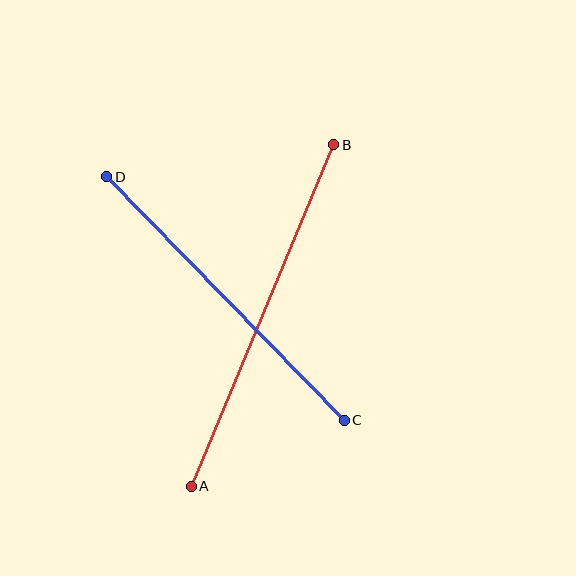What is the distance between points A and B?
The distance is approximately 370 pixels.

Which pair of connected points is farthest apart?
Points A and B are farthest apart.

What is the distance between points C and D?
The distance is approximately 340 pixels.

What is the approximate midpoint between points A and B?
The midpoint is at approximately (262, 316) pixels.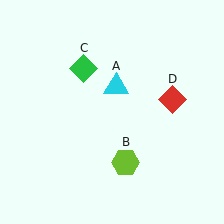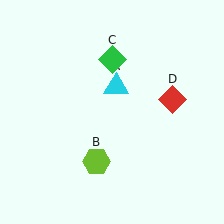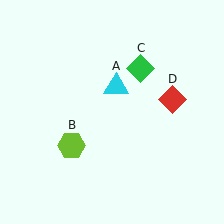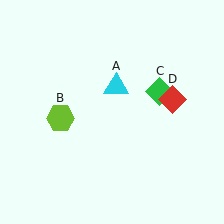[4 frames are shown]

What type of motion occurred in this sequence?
The lime hexagon (object B), green diamond (object C) rotated clockwise around the center of the scene.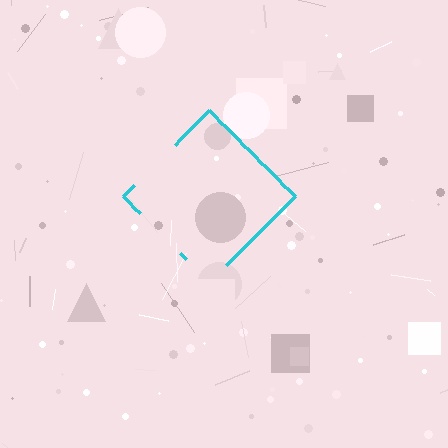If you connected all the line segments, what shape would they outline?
They would outline a diamond.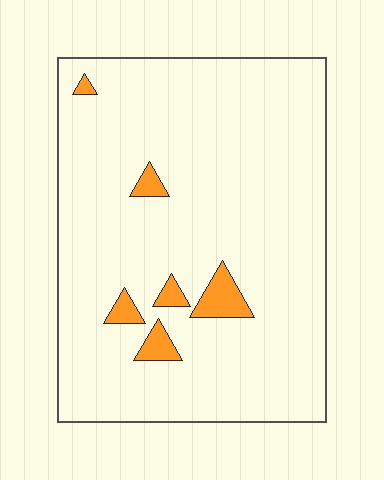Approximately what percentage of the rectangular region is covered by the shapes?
Approximately 5%.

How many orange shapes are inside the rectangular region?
6.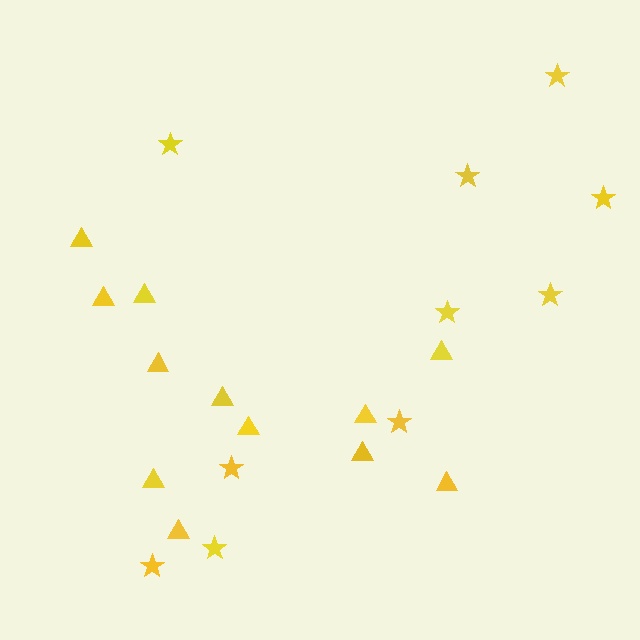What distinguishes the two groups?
There are 2 groups: one group of triangles (12) and one group of stars (10).